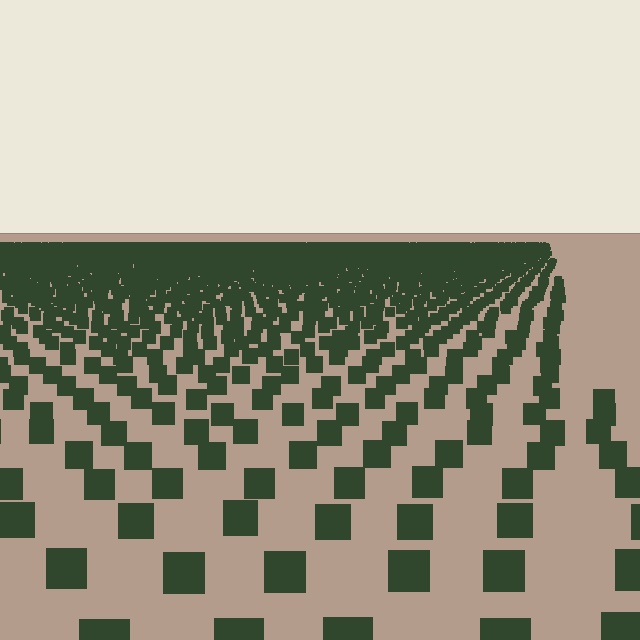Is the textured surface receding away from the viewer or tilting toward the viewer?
The surface is receding away from the viewer. Texture elements get smaller and denser toward the top.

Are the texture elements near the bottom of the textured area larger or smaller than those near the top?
Larger. Near the bottom, elements are closer to the viewer and appear at a bigger on-screen size.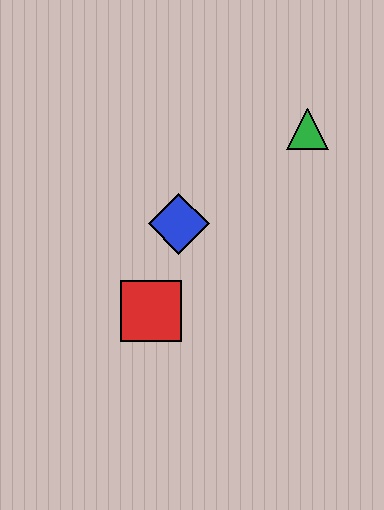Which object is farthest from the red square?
The green triangle is farthest from the red square.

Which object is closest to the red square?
The blue diamond is closest to the red square.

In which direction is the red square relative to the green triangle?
The red square is below the green triangle.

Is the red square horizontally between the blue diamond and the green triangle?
No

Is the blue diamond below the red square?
No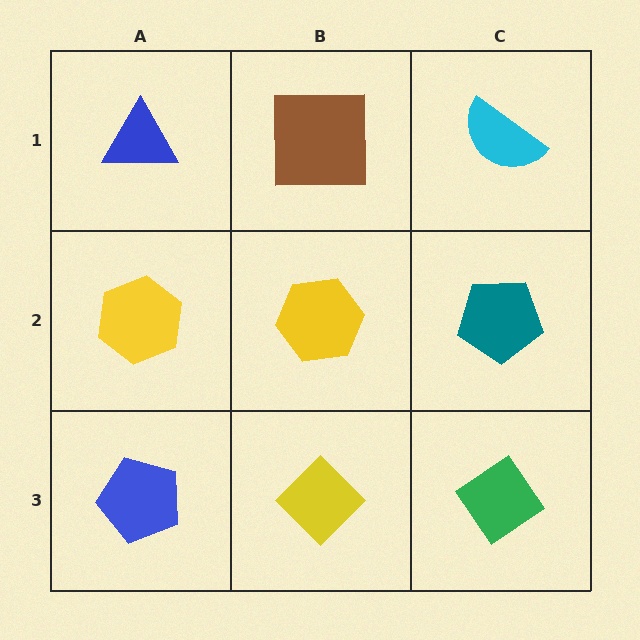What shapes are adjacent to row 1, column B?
A yellow hexagon (row 2, column B), a blue triangle (row 1, column A), a cyan semicircle (row 1, column C).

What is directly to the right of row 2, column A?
A yellow hexagon.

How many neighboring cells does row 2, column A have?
3.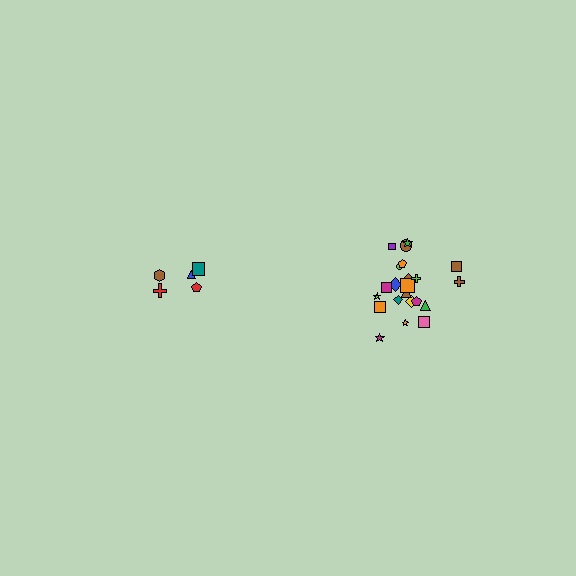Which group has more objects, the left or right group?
The right group.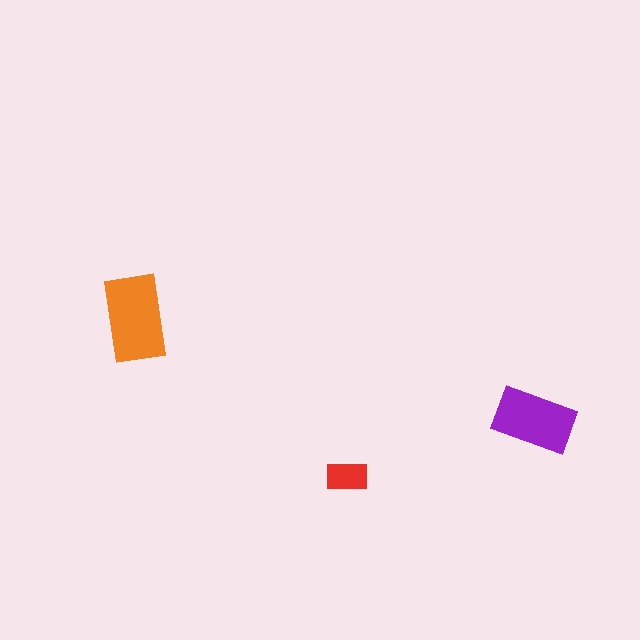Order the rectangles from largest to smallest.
the orange one, the purple one, the red one.